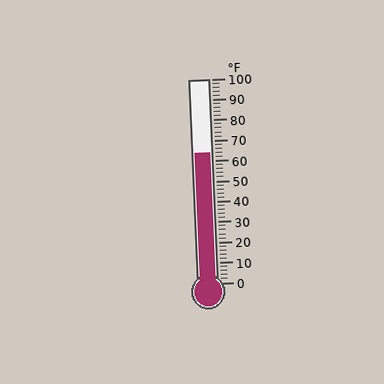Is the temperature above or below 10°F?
The temperature is above 10°F.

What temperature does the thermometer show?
The thermometer shows approximately 64°F.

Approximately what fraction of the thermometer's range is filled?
The thermometer is filled to approximately 65% of its range.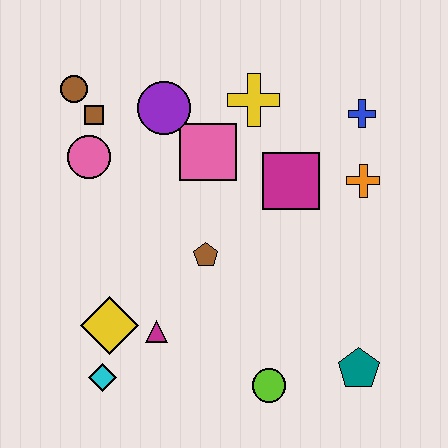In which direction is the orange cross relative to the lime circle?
The orange cross is above the lime circle.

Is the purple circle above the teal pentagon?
Yes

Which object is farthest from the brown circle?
The teal pentagon is farthest from the brown circle.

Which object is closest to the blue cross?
The orange cross is closest to the blue cross.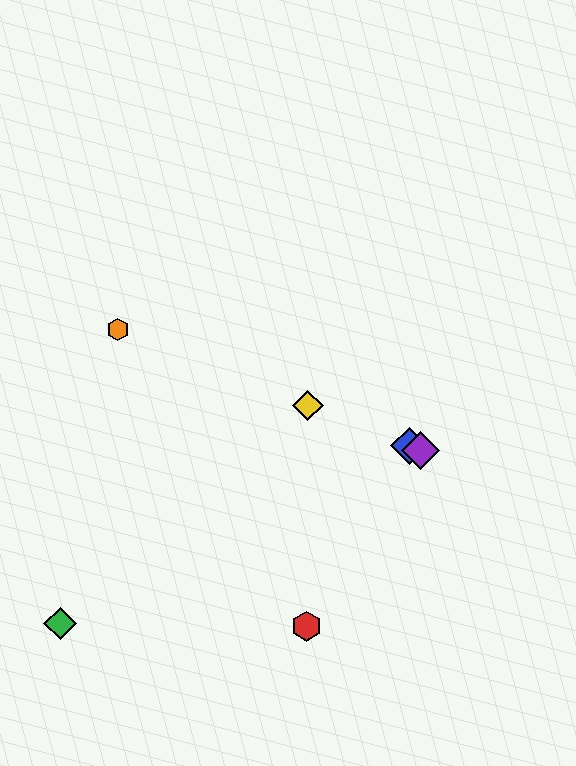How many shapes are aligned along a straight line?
4 shapes (the blue diamond, the yellow diamond, the purple diamond, the orange hexagon) are aligned along a straight line.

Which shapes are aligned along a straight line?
The blue diamond, the yellow diamond, the purple diamond, the orange hexagon are aligned along a straight line.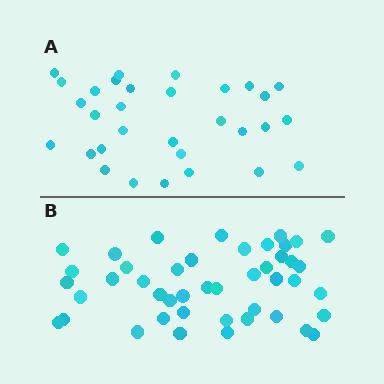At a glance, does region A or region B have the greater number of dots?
Region B (the bottom region) has more dots.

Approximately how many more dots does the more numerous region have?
Region B has approximately 15 more dots than region A.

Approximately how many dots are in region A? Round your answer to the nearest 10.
About 30 dots. (The exact count is 31, which rounds to 30.)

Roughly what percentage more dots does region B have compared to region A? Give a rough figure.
About 45% more.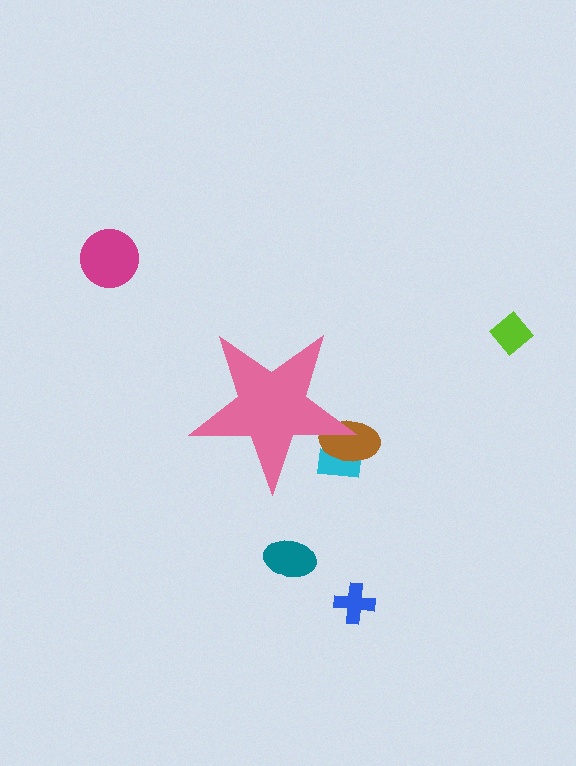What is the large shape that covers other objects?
A pink star.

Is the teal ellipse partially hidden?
No, the teal ellipse is fully visible.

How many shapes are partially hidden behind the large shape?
2 shapes are partially hidden.